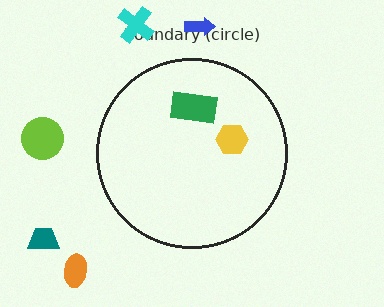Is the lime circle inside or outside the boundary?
Outside.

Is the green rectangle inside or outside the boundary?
Inside.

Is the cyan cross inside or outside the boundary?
Outside.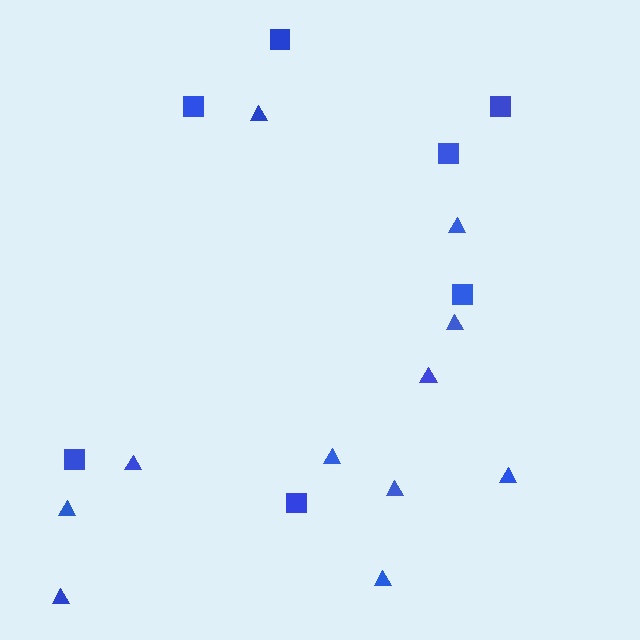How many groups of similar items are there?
There are 2 groups: one group of triangles (11) and one group of squares (7).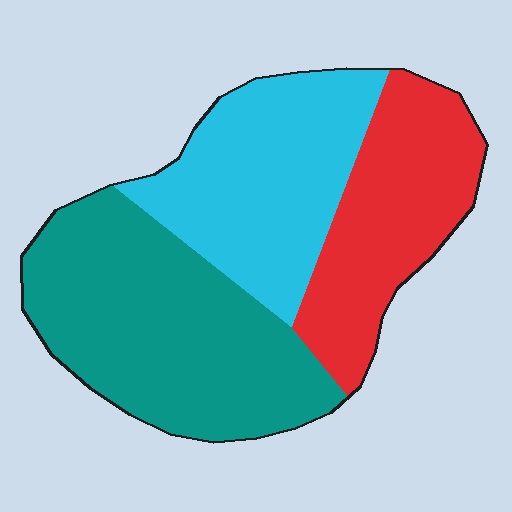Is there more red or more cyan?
Cyan.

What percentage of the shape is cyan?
Cyan takes up between a quarter and a half of the shape.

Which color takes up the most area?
Teal, at roughly 40%.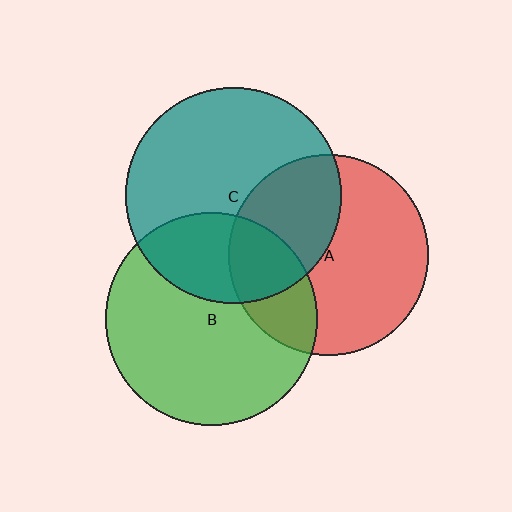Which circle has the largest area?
Circle C (teal).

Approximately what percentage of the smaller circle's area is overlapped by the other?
Approximately 30%.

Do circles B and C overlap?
Yes.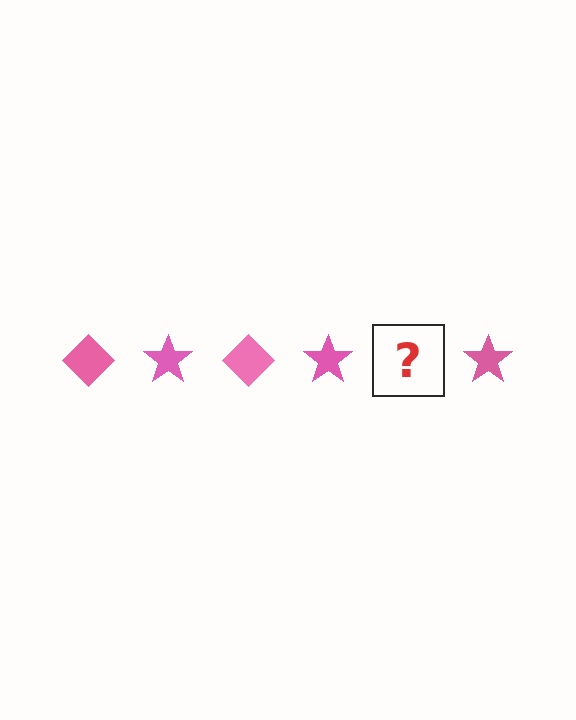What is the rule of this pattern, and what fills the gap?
The rule is that the pattern cycles through diamond, star shapes in pink. The gap should be filled with a pink diamond.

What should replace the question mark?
The question mark should be replaced with a pink diamond.